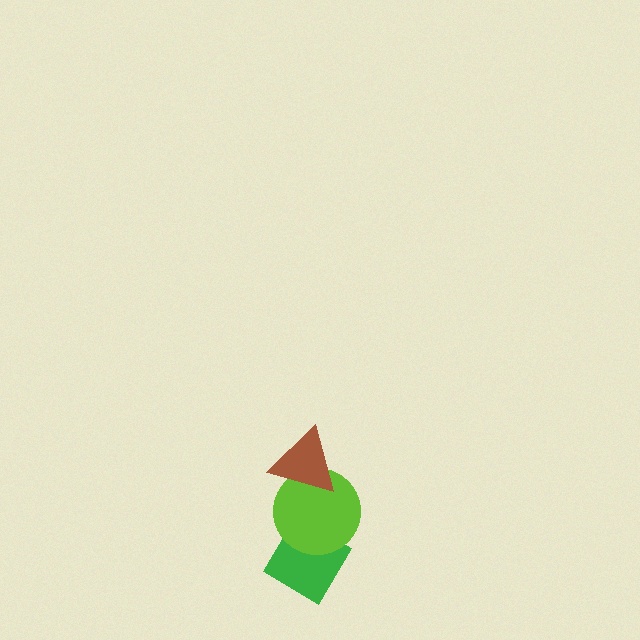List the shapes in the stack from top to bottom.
From top to bottom: the brown triangle, the lime circle, the green diamond.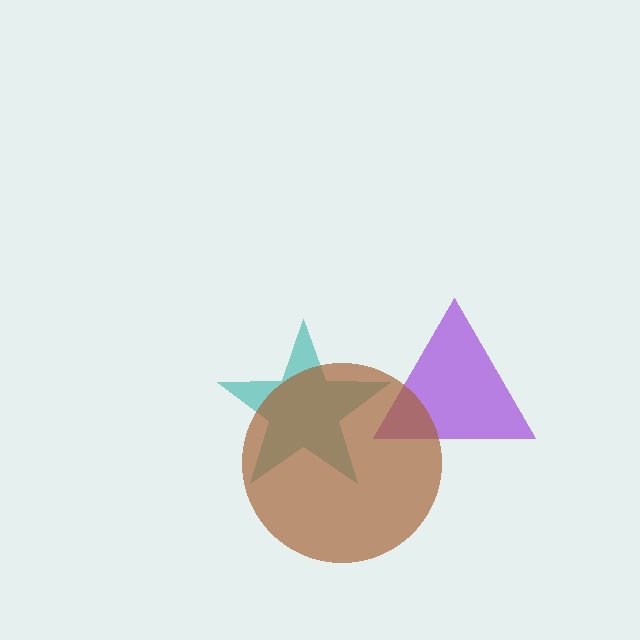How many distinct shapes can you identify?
There are 3 distinct shapes: a teal star, a purple triangle, a brown circle.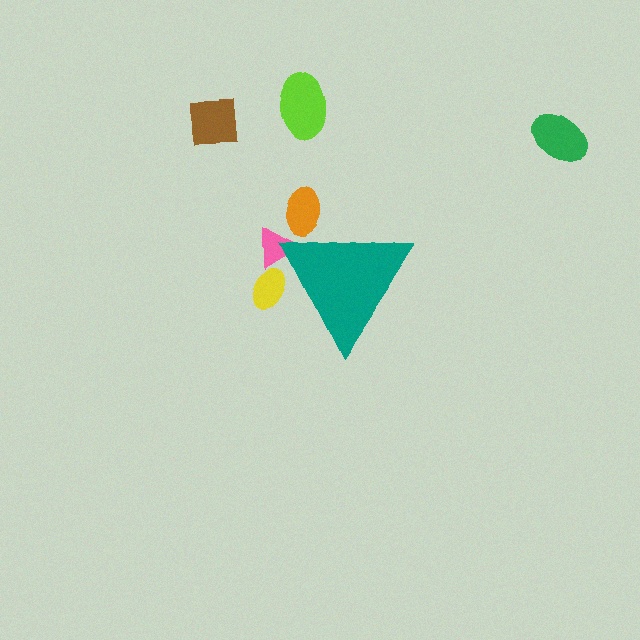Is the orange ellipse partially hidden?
Yes, the orange ellipse is partially hidden behind the teal triangle.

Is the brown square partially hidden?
No, the brown square is fully visible.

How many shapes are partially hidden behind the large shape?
3 shapes are partially hidden.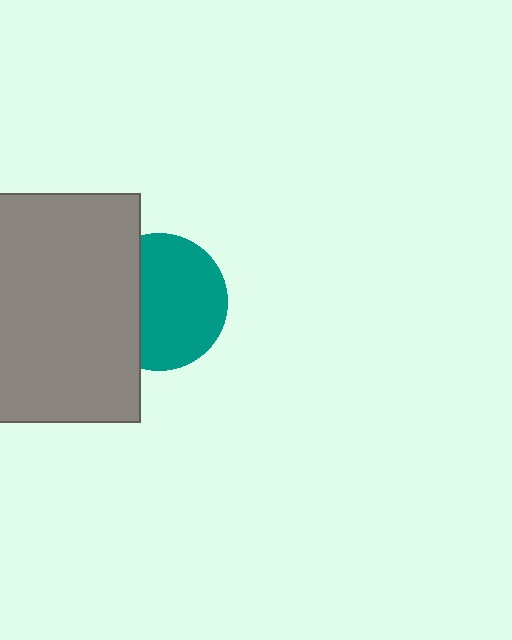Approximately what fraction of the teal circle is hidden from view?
Roughly 34% of the teal circle is hidden behind the gray rectangle.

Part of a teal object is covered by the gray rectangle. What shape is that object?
It is a circle.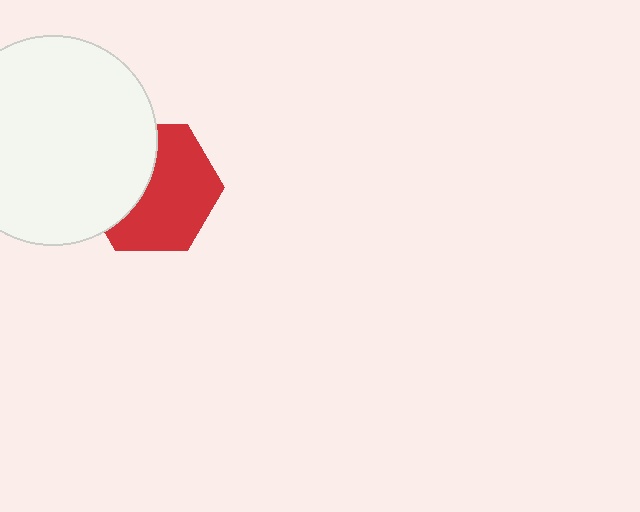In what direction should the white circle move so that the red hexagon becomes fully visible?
The white circle should move left. That is the shortest direction to clear the overlap and leave the red hexagon fully visible.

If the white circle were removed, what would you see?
You would see the complete red hexagon.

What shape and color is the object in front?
The object in front is a white circle.